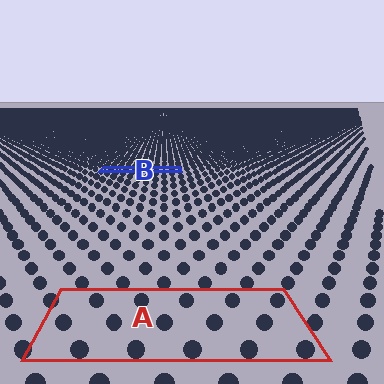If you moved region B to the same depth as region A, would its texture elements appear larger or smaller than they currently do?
They would appear larger. At a closer depth, the same texture elements are projected at a bigger on-screen size.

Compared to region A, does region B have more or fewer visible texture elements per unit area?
Region B has more texture elements per unit area — they are packed more densely because it is farther away.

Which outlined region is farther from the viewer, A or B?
Region B is farther from the viewer — the texture elements inside it appear smaller and more densely packed.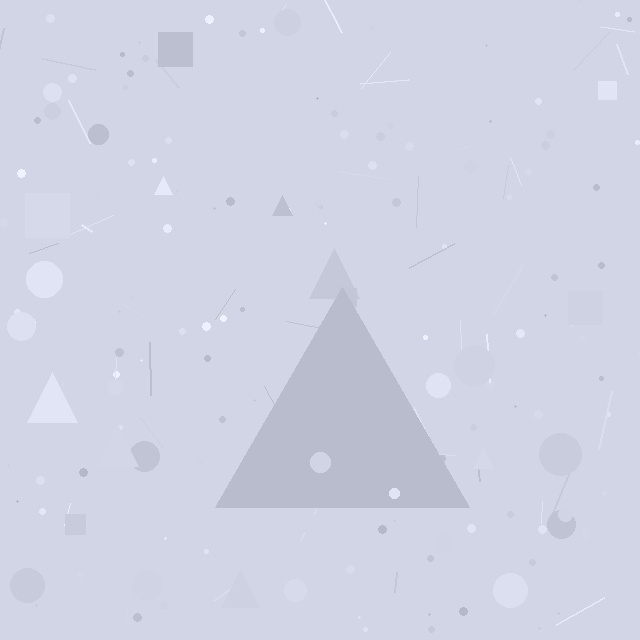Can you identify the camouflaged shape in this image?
The camouflaged shape is a triangle.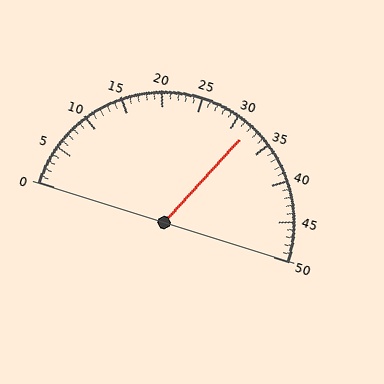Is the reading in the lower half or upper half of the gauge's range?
The reading is in the upper half of the range (0 to 50).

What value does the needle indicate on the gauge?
The needle indicates approximately 32.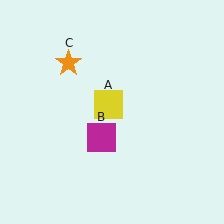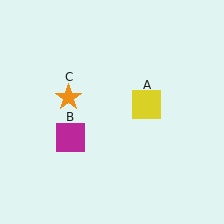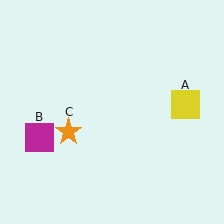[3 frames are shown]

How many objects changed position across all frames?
3 objects changed position: yellow square (object A), magenta square (object B), orange star (object C).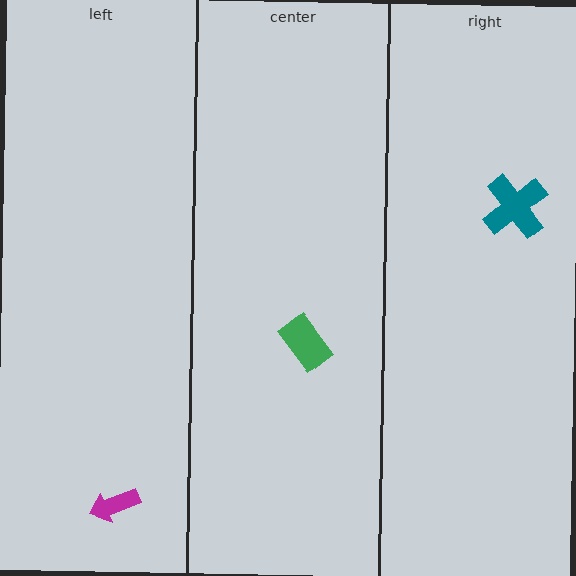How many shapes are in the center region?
1.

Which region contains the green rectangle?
The center region.